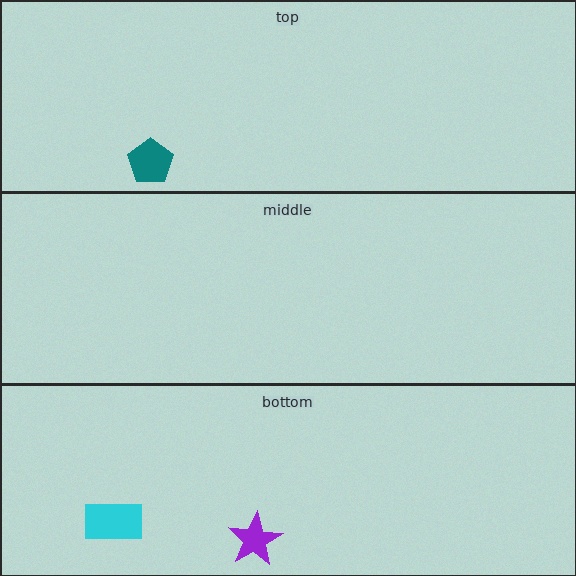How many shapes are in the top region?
1.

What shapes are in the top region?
The teal pentagon.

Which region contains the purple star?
The bottom region.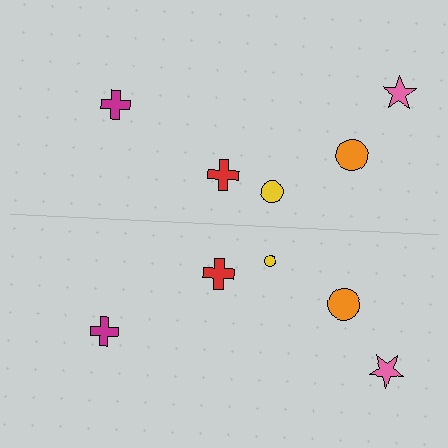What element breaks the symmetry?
The yellow circle on the bottom side has a different size than its mirror counterpart.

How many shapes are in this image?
There are 10 shapes in this image.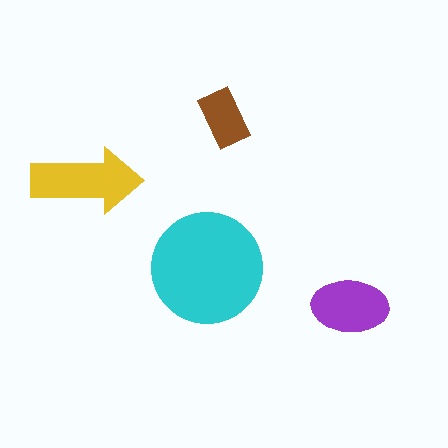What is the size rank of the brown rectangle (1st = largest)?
4th.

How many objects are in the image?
There are 4 objects in the image.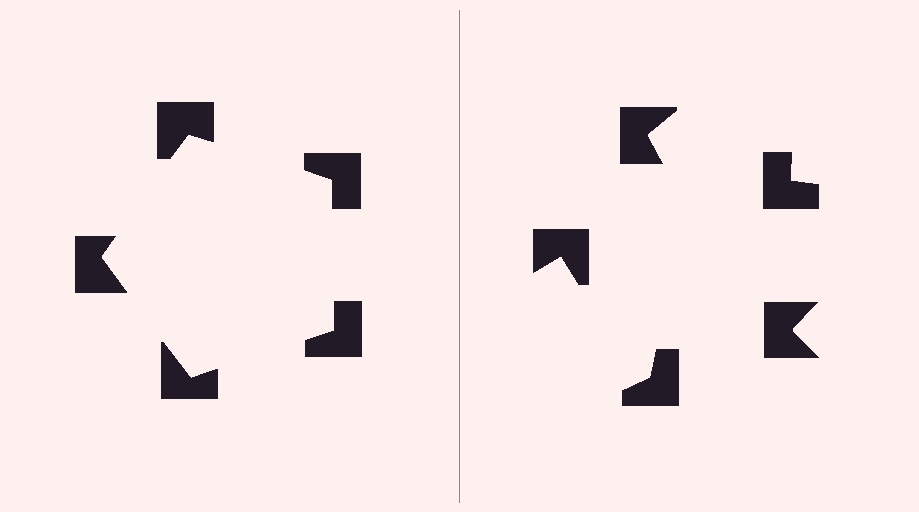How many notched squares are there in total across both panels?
10 — 5 on each side.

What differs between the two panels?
The notched squares are positioned identically on both sides; only the wedge orientations differ. On the left they align to a pentagon; on the right they are misaligned.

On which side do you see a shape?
An illusory pentagon appears on the left side. On the right side the wedge cuts are rotated, so no coherent shape forms.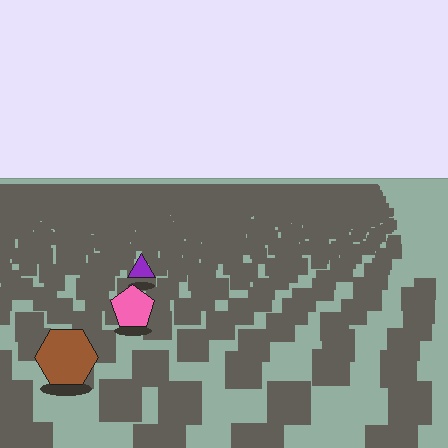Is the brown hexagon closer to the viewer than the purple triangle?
Yes. The brown hexagon is closer — you can tell from the texture gradient: the ground texture is coarser near it.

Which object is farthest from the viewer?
The purple triangle is farthest from the viewer. It appears smaller and the ground texture around it is denser.